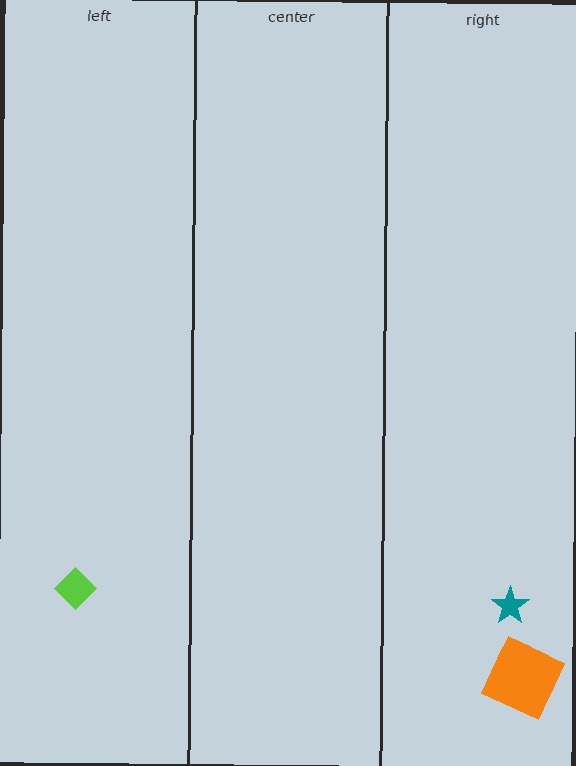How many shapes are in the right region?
2.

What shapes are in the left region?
The lime diamond.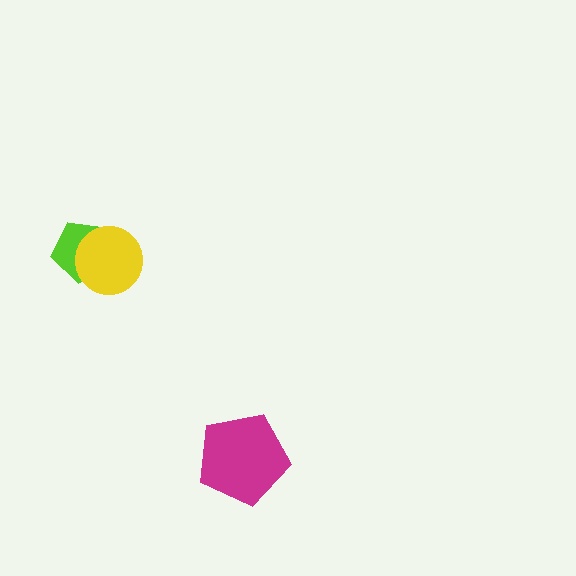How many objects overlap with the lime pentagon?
1 object overlaps with the lime pentagon.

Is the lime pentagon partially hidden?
Yes, it is partially covered by another shape.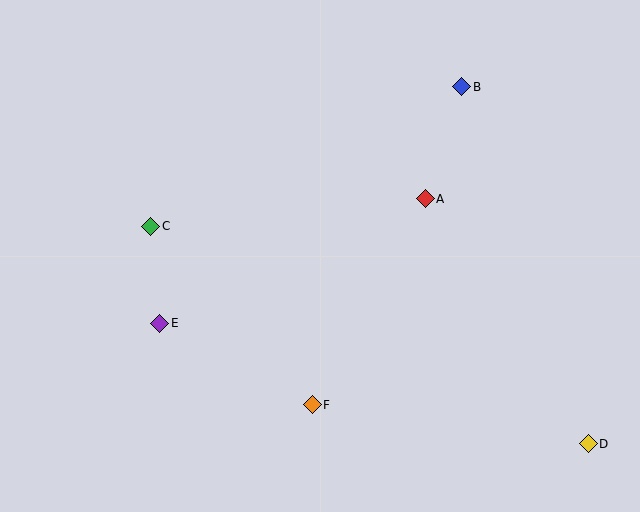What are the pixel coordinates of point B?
Point B is at (462, 87).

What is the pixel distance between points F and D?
The distance between F and D is 279 pixels.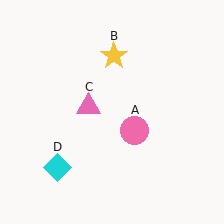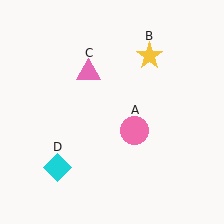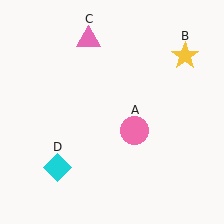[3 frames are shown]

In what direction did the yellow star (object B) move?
The yellow star (object B) moved right.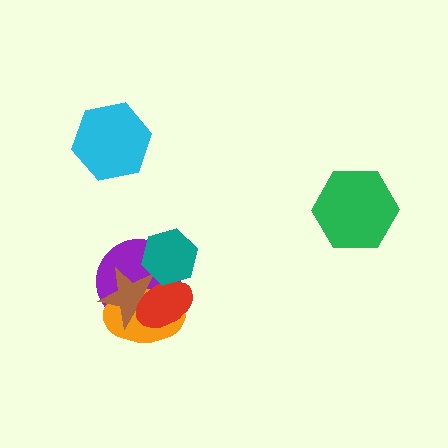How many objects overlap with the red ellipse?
4 objects overlap with the red ellipse.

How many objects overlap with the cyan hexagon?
0 objects overlap with the cyan hexagon.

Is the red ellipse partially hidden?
Yes, it is partially covered by another shape.